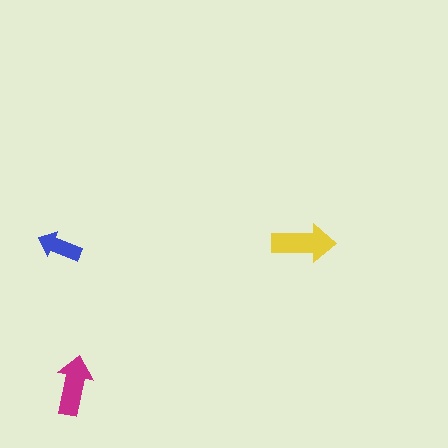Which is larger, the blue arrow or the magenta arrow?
The magenta one.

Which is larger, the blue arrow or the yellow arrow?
The yellow one.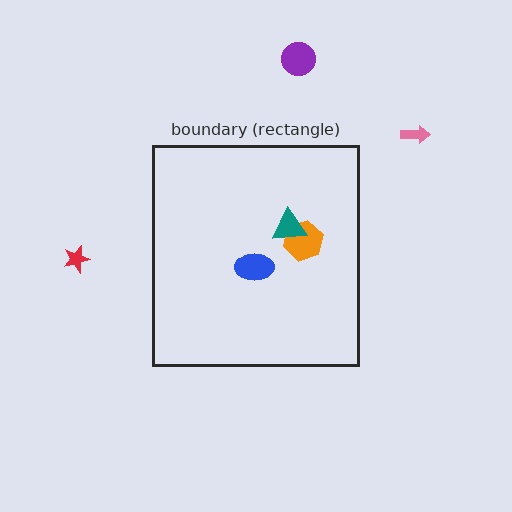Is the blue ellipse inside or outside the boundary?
Inside.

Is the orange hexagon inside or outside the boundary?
Inside.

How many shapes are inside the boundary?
3 inside, 3 outside.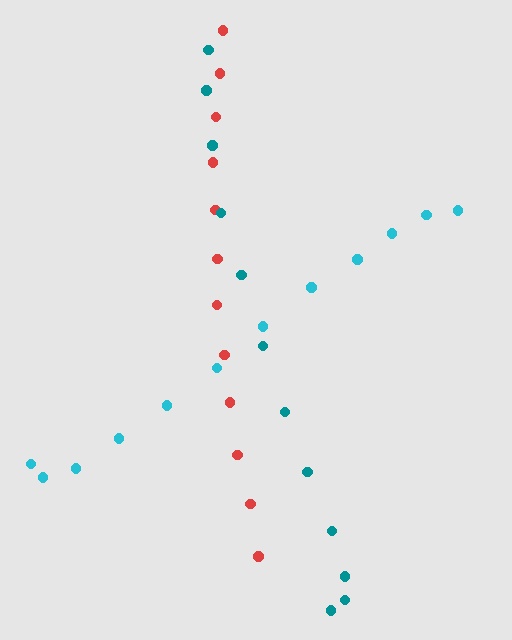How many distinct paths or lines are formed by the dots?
There are 3 distinct paths.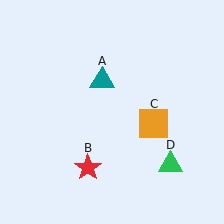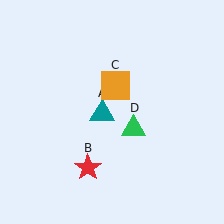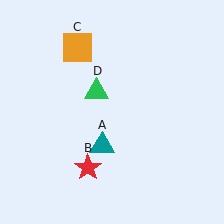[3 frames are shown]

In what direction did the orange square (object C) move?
The orange square (object C) moved up and to the left.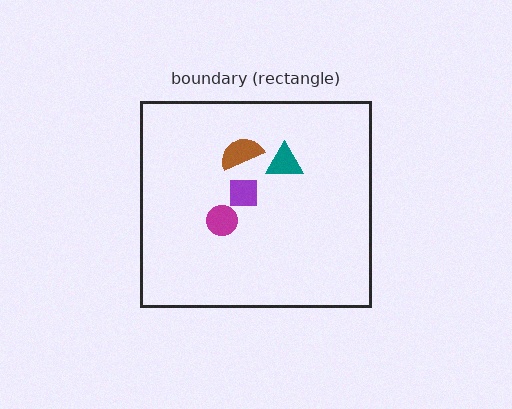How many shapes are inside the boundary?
4 inside, 0 outside.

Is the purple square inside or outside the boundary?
Inside.